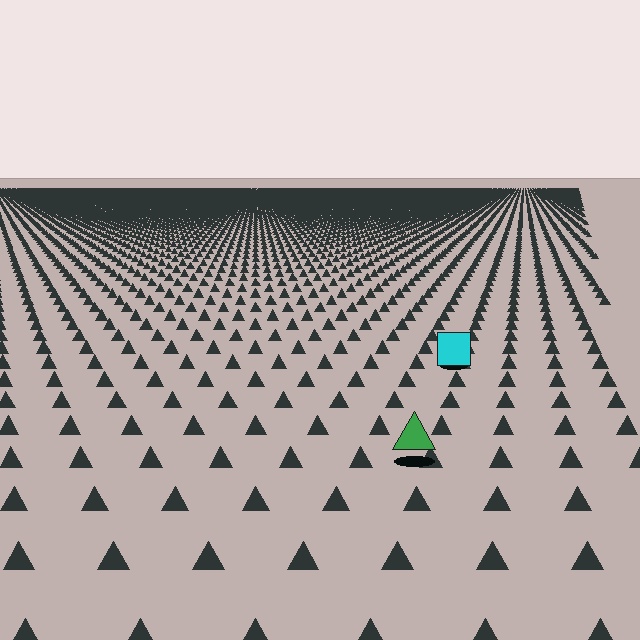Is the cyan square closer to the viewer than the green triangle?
No. The green triangle is closer — you can tell from the texture gradient: the ground texture is coarser near it.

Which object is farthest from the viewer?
The cyan square is farthest from the viewer. It appears smaller and the ground texture around it is denser.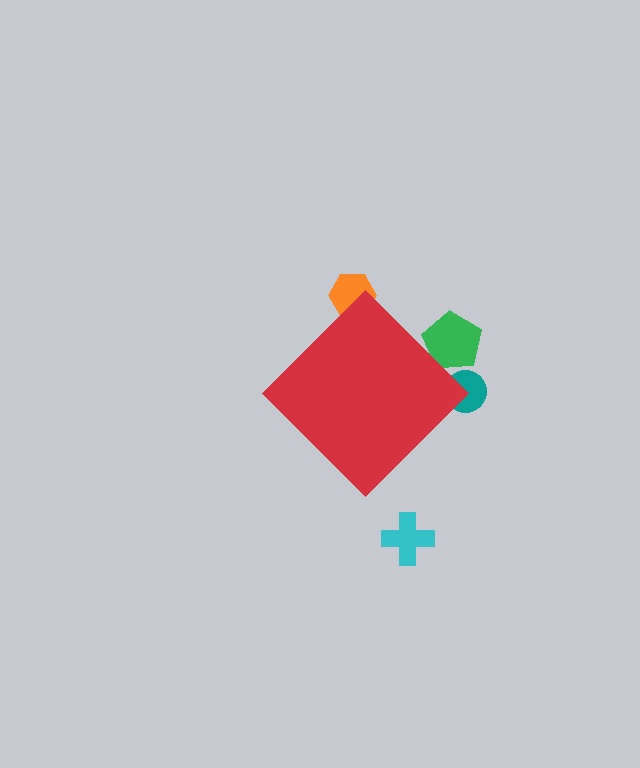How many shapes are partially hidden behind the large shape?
3 shapes are partially hidden.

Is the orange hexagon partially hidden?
Yes, the orange hexagon is partially hidden behind the red diamond.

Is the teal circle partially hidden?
Yes, the teal circle is partially hidden behind the red diamond.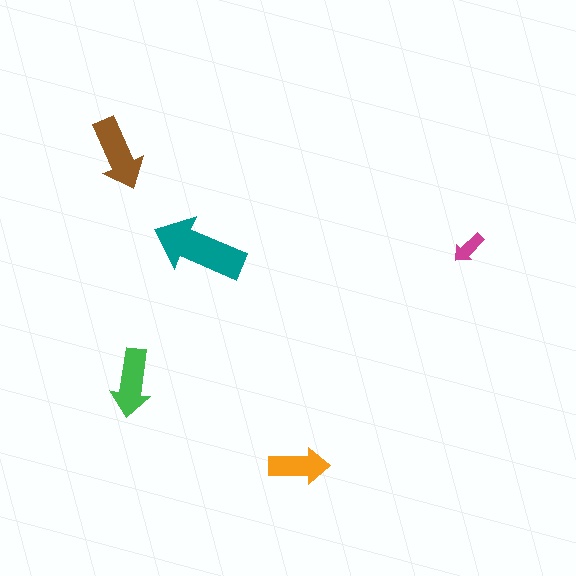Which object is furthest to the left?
The brown arrow is leftmost.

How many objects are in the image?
There are 5 objects in the image.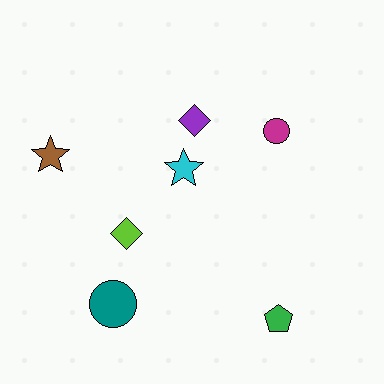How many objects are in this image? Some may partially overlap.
There are 7 objects.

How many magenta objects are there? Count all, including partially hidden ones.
There is 1 magenta object.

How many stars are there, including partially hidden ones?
There are 2 stars.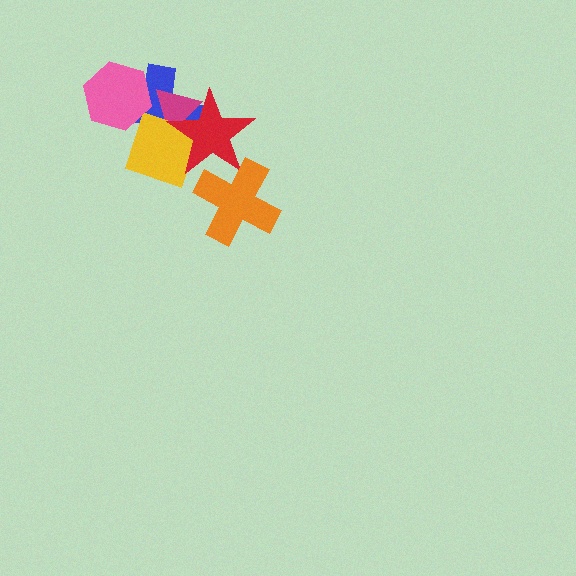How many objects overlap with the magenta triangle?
3 objects overlap with the magenta triangle.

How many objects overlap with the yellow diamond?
3 objects overlap with the yellow diamond.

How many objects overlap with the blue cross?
4 objects overlap with the blue cross.